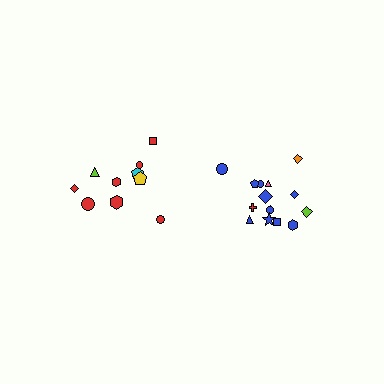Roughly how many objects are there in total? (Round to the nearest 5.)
Roughly 25 objects in total.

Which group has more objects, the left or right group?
The right group.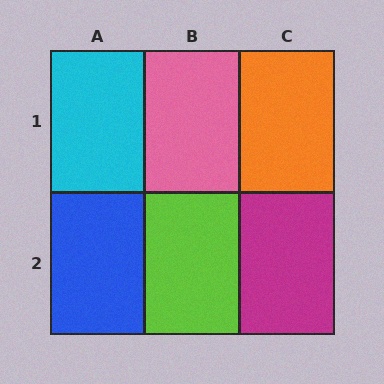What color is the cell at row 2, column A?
Blue.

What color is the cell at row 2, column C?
Magenta.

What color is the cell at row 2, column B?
Lime.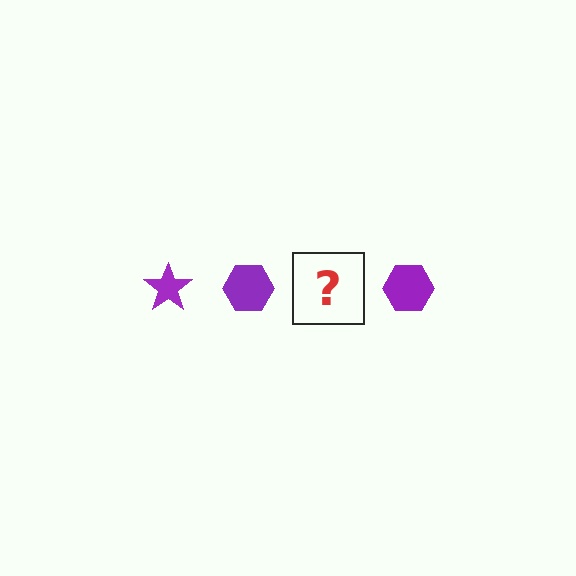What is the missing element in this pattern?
The missing element is a purple star.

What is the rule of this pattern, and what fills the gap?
The rule is that the pattern cycles through star, hexagon shapes in purple. The gap should be filled with a purple star.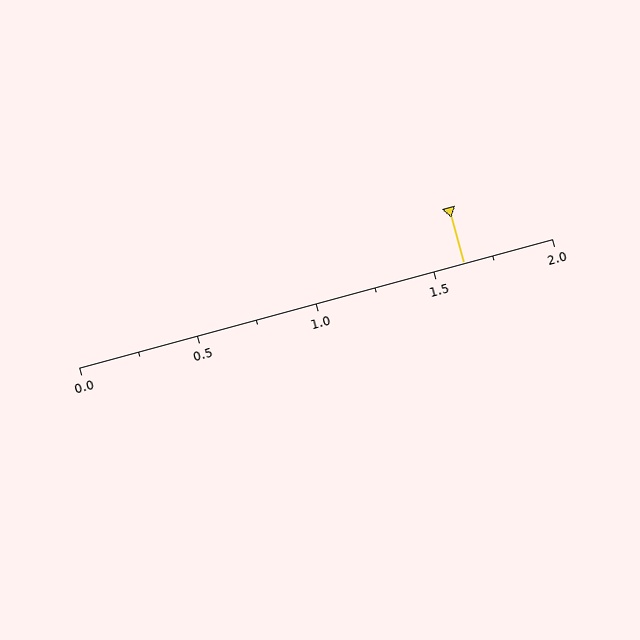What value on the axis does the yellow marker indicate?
The marker indicates approximately 1.62.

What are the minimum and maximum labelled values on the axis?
The axis runs from 0.0 to 2.0.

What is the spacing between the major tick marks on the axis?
The major ticks are spaced 0.5 apart.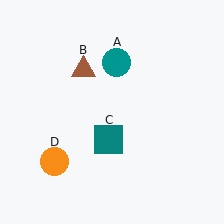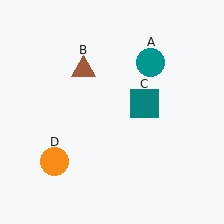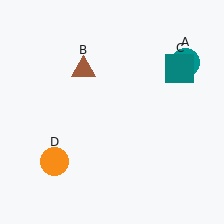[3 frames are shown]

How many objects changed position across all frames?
2 objects changed position: teal circle (object A), teal square (object C).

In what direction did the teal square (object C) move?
The teal square (object C) moved up and to the right.